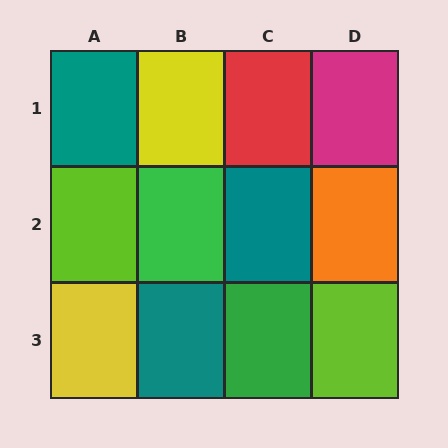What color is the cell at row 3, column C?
Green.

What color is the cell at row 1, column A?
Teal.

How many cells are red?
1 cell is red.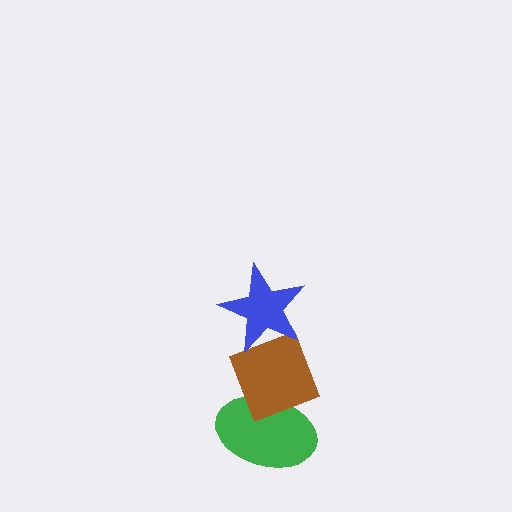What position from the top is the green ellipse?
The green ellipse is 3rd from the top.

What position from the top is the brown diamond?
The brown diamond is 2nd from the top.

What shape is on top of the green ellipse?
The brown diamond is on top of the green ellipse.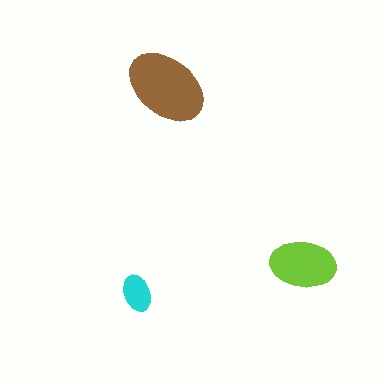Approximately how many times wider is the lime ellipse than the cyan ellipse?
About 2 times wider.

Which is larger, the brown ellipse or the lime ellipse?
The brown one.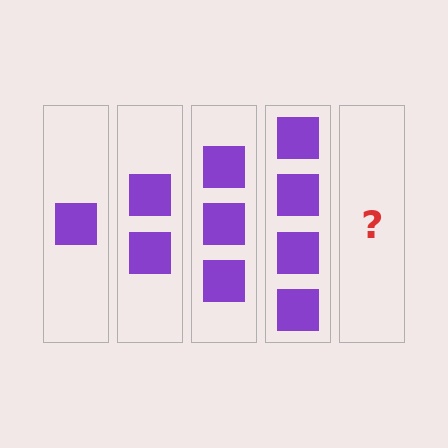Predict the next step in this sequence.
The next step is 5 squares.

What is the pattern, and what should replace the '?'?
The pattern is that each step adds one more square. The '?' should be 5 squares.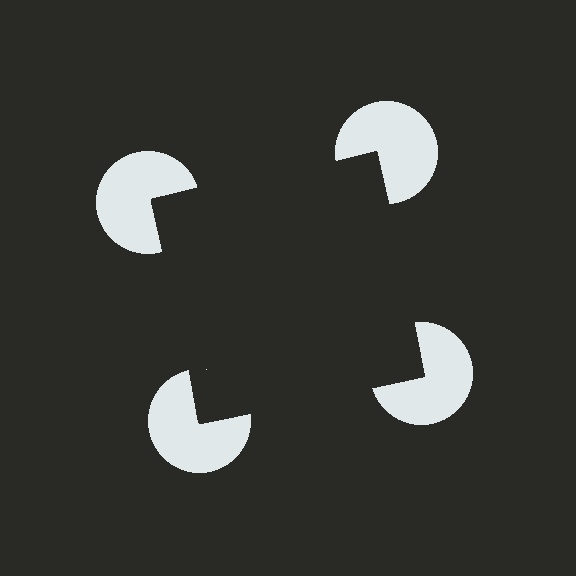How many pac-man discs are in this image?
There are 4 — one at each vertex of the illusory square.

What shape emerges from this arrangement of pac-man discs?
An illusory square — its edges are inferred from the aligned wedge cuts in the pac-man discs, not physically drawn.